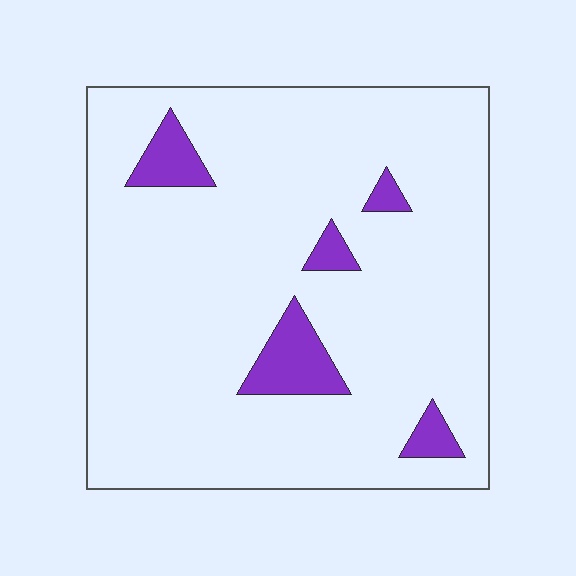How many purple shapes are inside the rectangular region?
5.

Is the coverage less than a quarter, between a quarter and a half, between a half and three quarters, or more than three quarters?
Less than a quarter.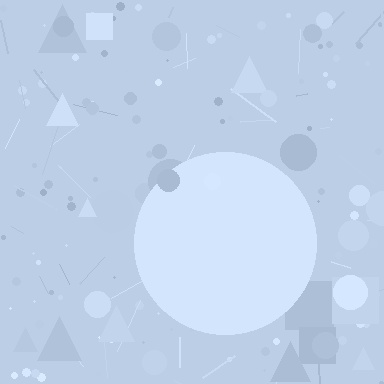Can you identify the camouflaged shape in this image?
The camouflaged shape is a circle.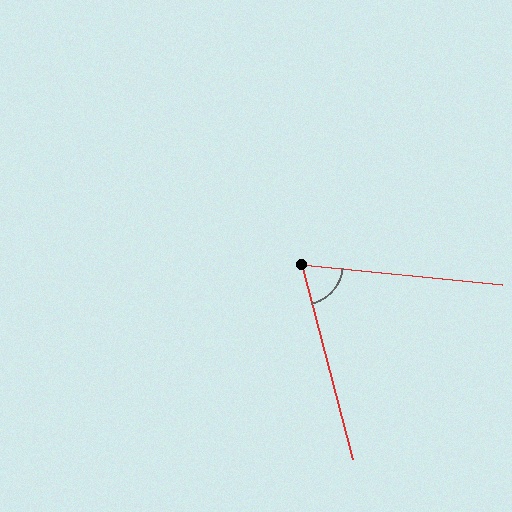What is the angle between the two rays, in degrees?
Approximately 70 degrees.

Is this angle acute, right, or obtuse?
It is acute.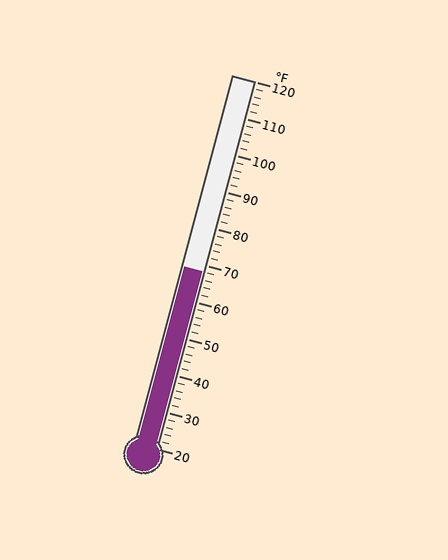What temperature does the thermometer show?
The thermometer shows approximately 68°F.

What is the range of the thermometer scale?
The thermometer scale ranges from 20°F to 120°F.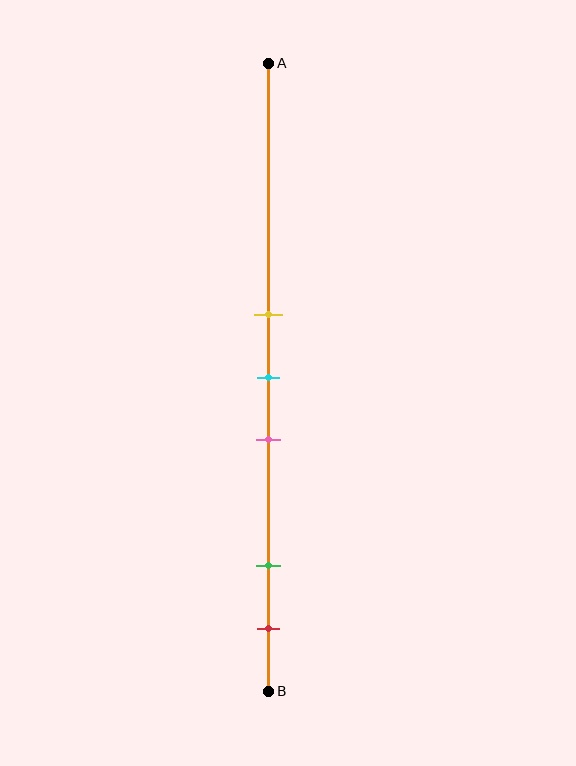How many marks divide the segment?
There are 5 marks dividing the segment.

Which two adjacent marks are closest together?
The yellow and cyan marks are the closest adjacent pair.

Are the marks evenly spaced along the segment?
No, the marks are not evenly spaced.